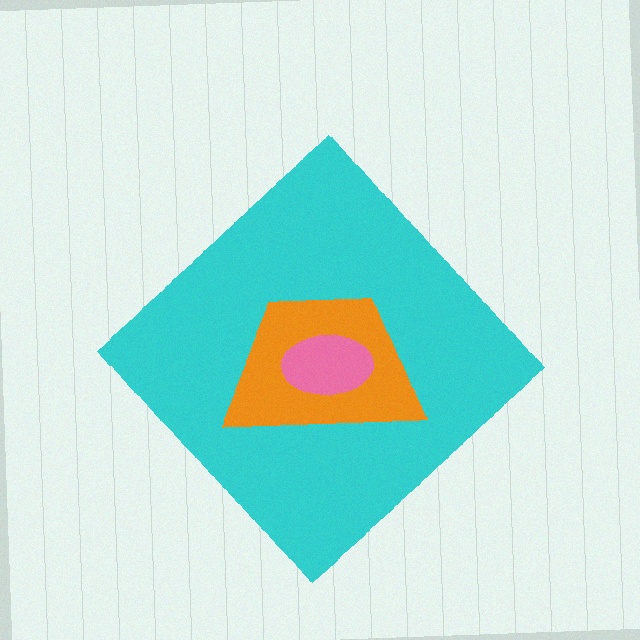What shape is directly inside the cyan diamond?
The orange trapezoid.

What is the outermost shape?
The cyan diamond.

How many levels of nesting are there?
3.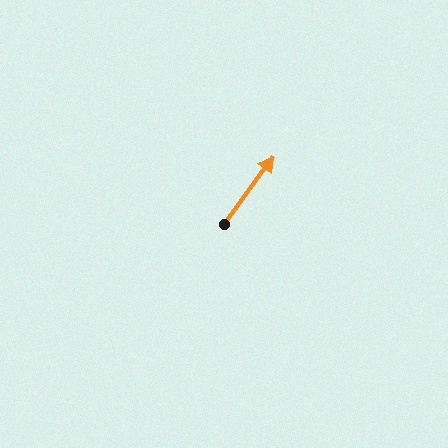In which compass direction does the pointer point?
Northeast.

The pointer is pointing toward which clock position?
Roughly 1 o'clock.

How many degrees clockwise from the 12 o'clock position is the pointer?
Approximately 36 degrees.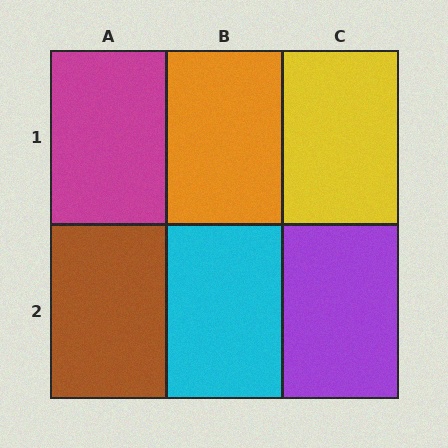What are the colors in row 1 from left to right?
Magenta, orange, yellow.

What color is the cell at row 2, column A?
Brown.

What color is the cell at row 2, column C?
Purple.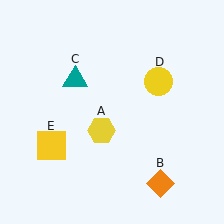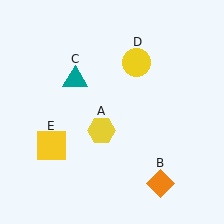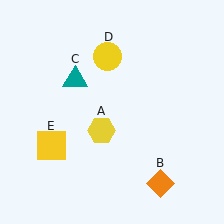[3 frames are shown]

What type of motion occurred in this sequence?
The yellow circle (object D) rotated counterclockwise around the center of the scene.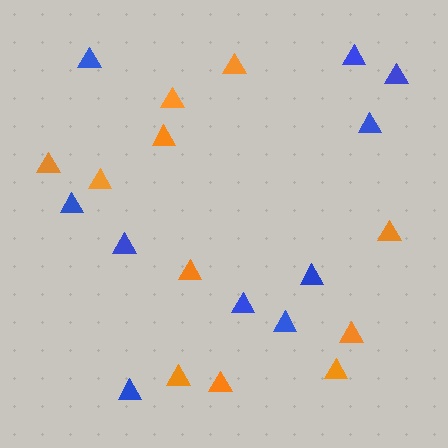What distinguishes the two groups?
There are 2 groups: one group of orange triangles (11) and one group of blue triangles (10).